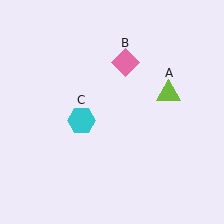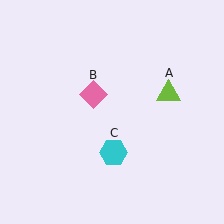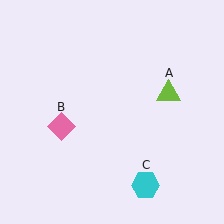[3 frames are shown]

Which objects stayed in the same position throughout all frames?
Lime triangle (object A) remained stationary.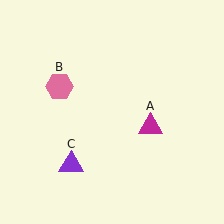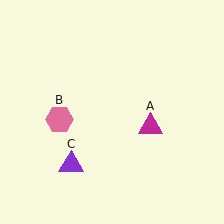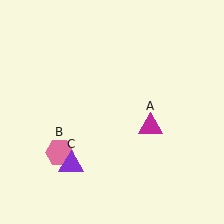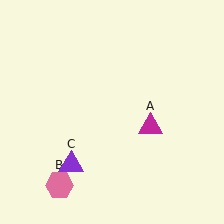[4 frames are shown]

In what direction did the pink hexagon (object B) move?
The pink hexagon (object B) moved down.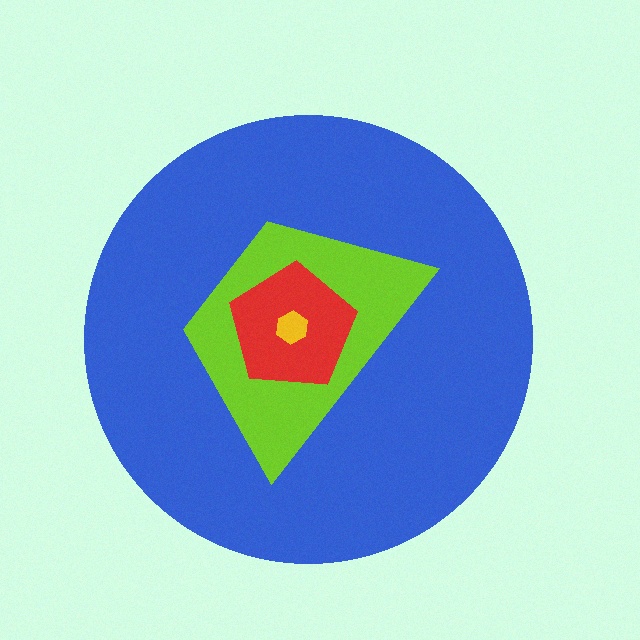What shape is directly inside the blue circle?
The lime trapezoid.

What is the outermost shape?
The blue circle.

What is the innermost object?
The yellow hexagon.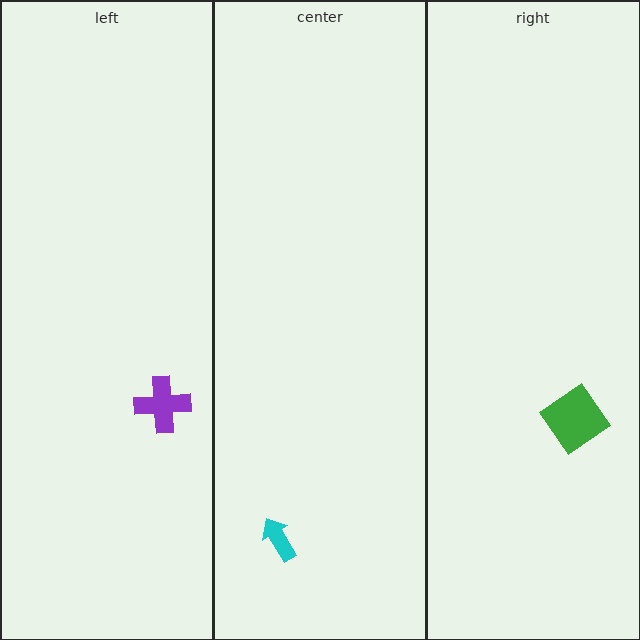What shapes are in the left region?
The purple cross.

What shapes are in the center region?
The cyan arrow.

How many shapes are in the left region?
1.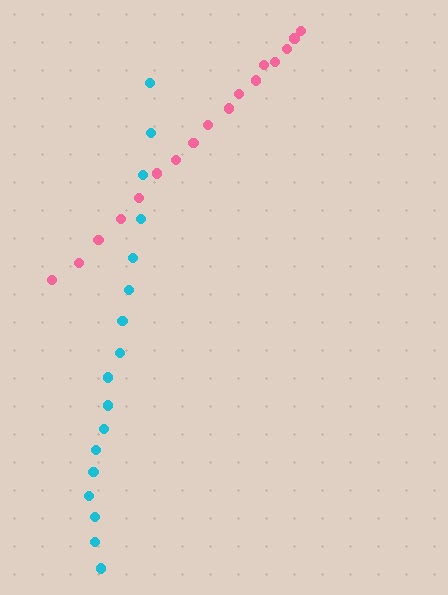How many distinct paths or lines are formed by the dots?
There are 2 distinct paths.